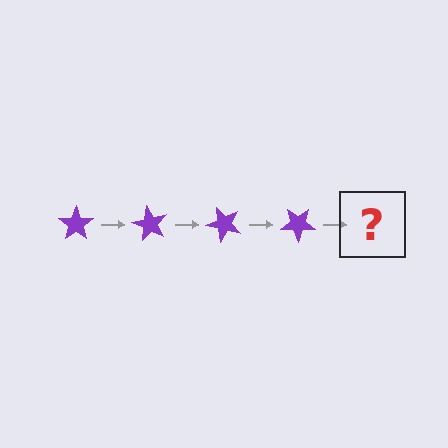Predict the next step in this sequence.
The next step is a purple star rotated 240 degrees.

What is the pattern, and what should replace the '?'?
The pattern is that the star rotates 60 degrees each step. The '?' should be a purple star rotated 240 degrees.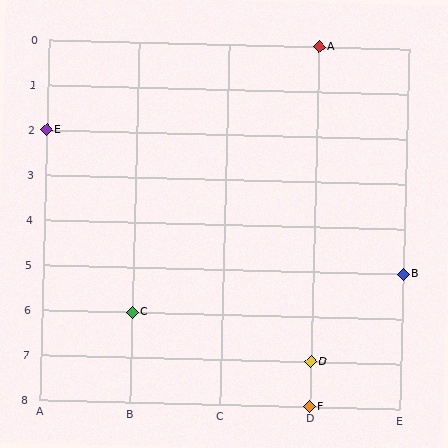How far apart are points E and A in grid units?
Points E and A are 3 columns and 2 rows apart (about 3.6 grid units diagonally).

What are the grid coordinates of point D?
Point D is at grid coordinates (D, 7).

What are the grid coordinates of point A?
Point A is at grid coordinates (D, 0).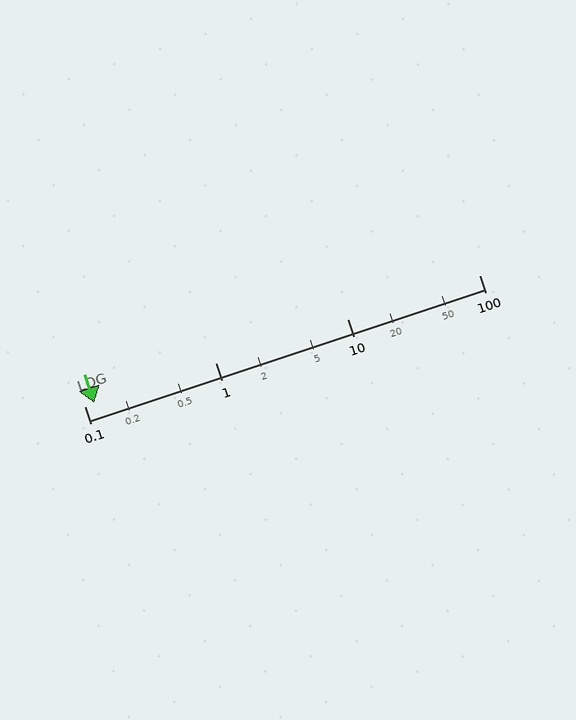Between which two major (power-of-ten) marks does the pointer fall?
The pointer is between 0.1 and 1.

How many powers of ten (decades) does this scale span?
The scale spans 3 decades, from 0.1 to 100.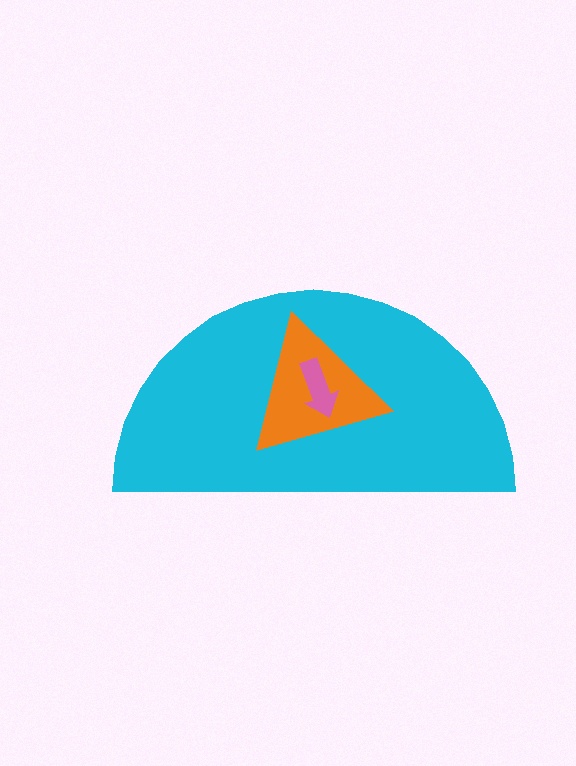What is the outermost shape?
The cyan semicircle.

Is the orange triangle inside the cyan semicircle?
Yes.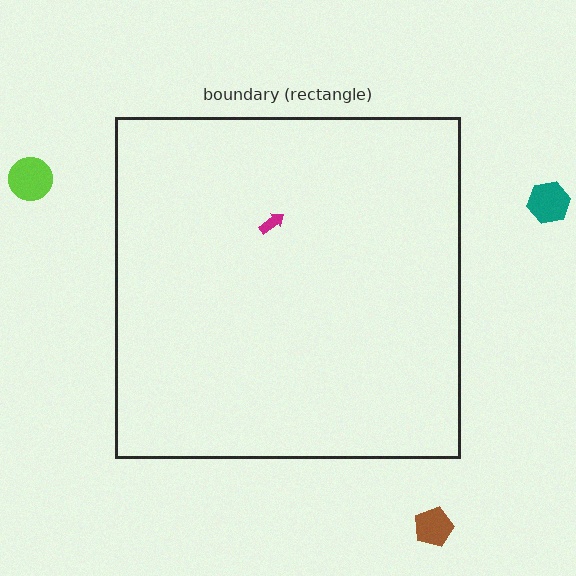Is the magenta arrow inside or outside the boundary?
Inside.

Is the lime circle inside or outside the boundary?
Outside.